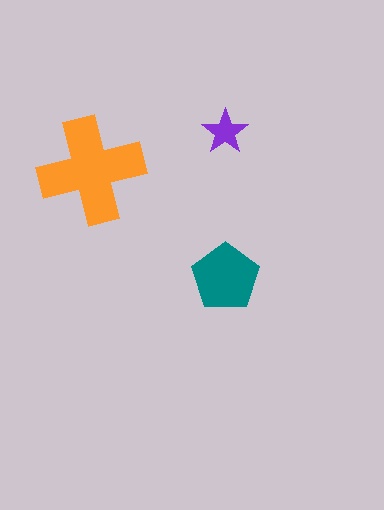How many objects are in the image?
There are 3 objects in the image.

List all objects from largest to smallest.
The orange cross, the teal pentagon, the purple star.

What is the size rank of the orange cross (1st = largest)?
1st.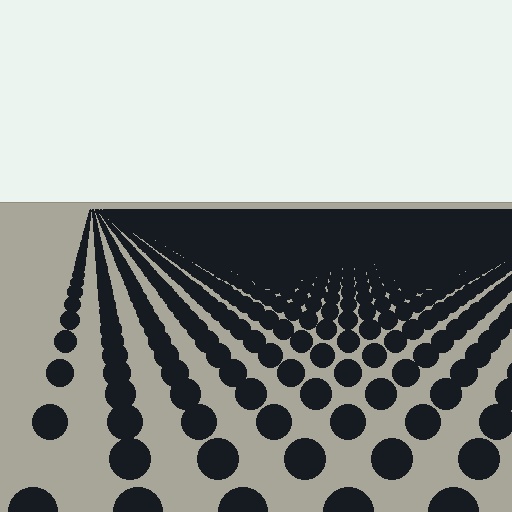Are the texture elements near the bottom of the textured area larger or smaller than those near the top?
Larger. Near the bottom, elements are closer to the viewer and appear at a bigger on-screen size.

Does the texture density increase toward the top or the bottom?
Density increases toward the top.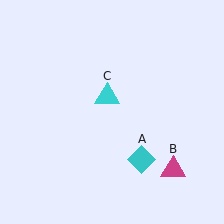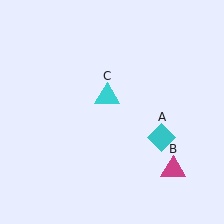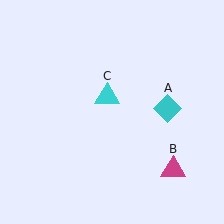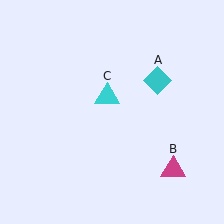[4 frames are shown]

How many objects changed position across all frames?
1 object changed position: cyan diamond (object A).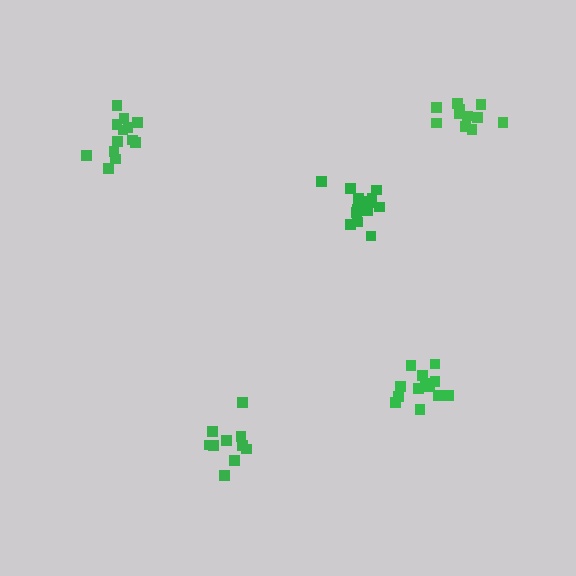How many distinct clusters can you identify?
There are 5 distinct clusters.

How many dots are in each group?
Group 1: 16 dots, Group 2: 10 dots, Group 3: 13 dots, Group 4: 11 dots, Group 5: 14 dots (64 total).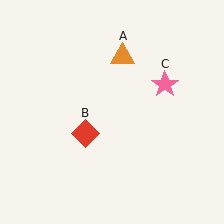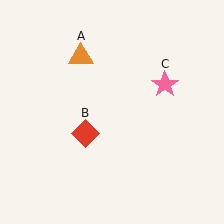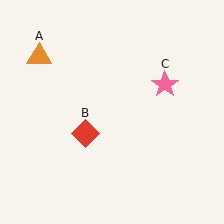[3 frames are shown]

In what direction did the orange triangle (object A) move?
The orange triangle (object A) moved left.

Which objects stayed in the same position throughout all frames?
Red diamond (object B) and pink star (object C) remained stationary.